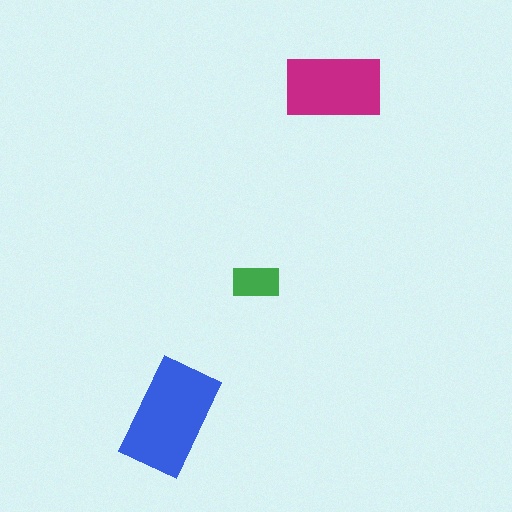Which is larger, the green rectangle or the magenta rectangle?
The magenta one.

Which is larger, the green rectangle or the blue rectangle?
The blue one.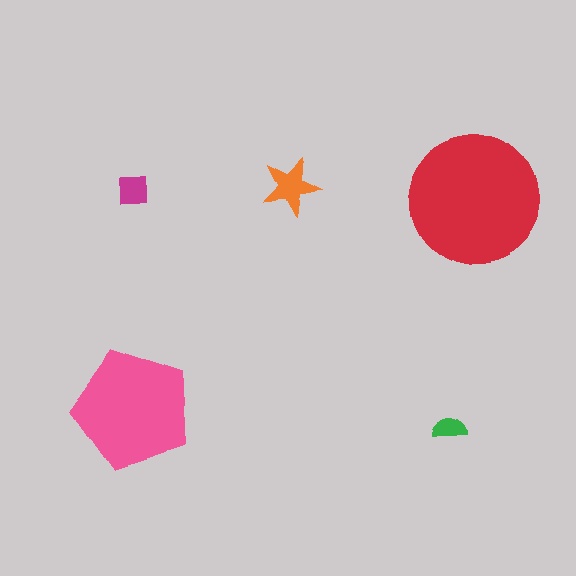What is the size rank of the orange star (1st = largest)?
3rd.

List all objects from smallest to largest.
The green semicircle, the magenta square, the orange star, the pink pentagon, the red circle.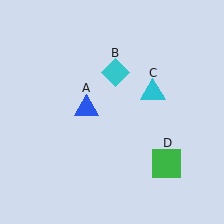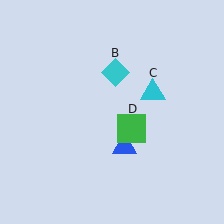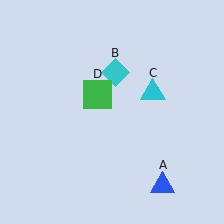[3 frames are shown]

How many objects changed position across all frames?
2 objects changed position: blue triangle (object A), green square (object D).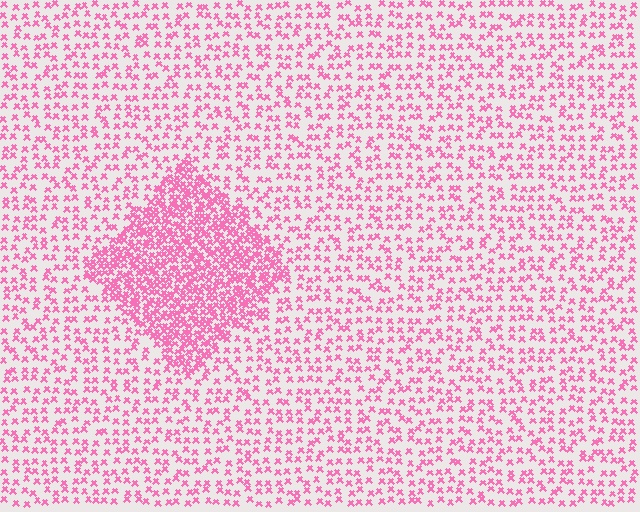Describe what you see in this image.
The image contains small pink elements arranged at two different densities. A diamond-shaped region is visible where the elements are more densely packed than the surrounding area.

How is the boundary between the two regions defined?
The boundary is defined by a change in element density (approximately 2.5x ratio). All elements are the same color, size, and shape.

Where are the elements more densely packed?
The elements are more densely packed inside the diamond boundary.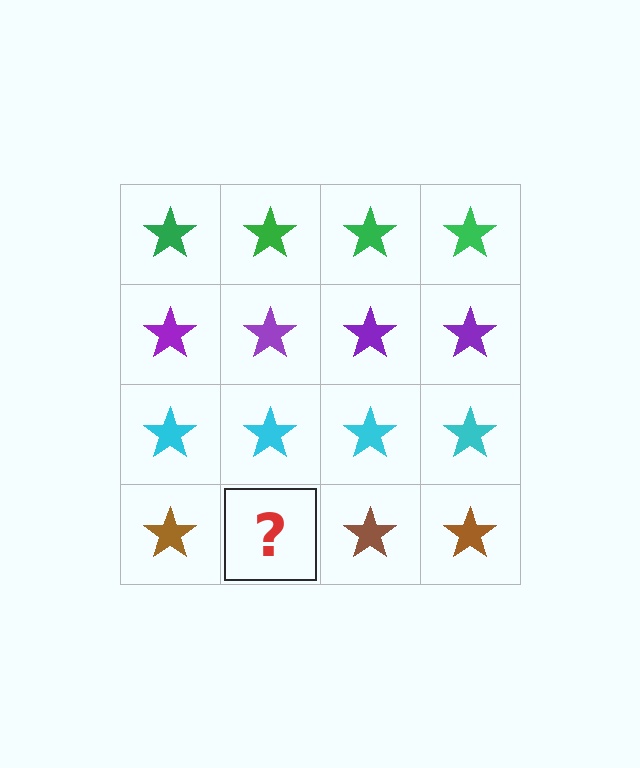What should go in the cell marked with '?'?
The missing cell should contain a brown star.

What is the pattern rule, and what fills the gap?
The rule is that each row has a consistent color. The gap should be filled with a brown star.